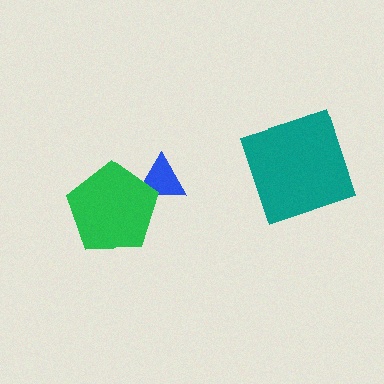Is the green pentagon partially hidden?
No, no other shape covers it.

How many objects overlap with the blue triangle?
1 object overlaps with the blue triangle.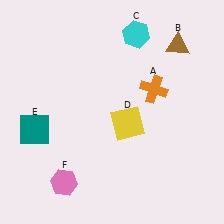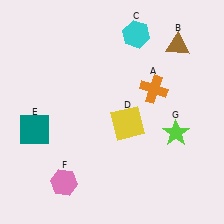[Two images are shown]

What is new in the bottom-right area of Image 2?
A lime star (G) was added in the bottom-right area of Image 2.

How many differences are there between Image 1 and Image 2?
There is 1 difference between the two images.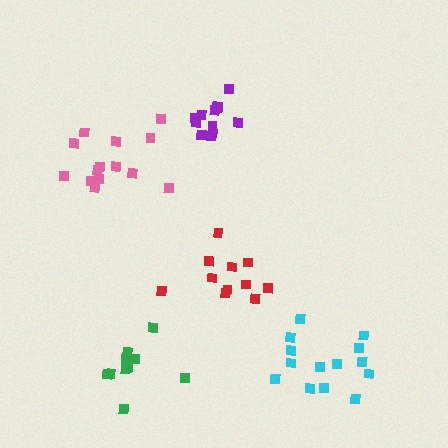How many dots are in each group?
Group 1: 12 dots, Group 2: 11 dots, Group 3: 14 dots, Group 4: 11 dots, Group 5: 14 dots (62 total).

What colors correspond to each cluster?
The clusters are colored: purple, green, pink, red, cyan.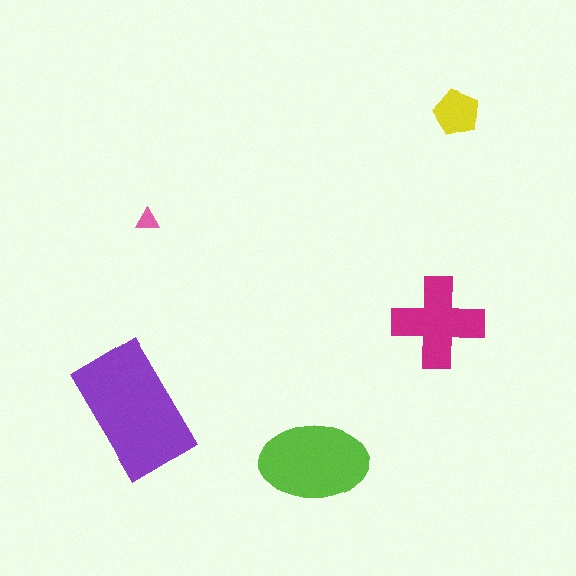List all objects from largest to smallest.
The purple rectangle, the lime ellipse, the magenta cross, the yellow pentagon, the pink triangle.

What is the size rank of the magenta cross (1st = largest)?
3rd.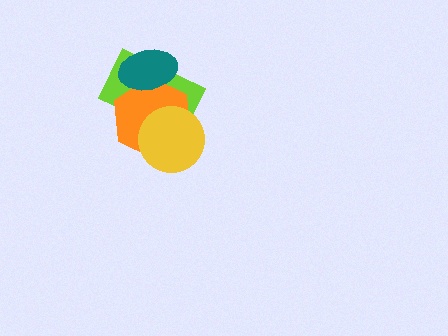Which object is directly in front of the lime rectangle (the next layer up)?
The orange hexagon is directly in front of the lime rectangle.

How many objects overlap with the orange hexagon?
3 objects overlap with the orange hexagon.